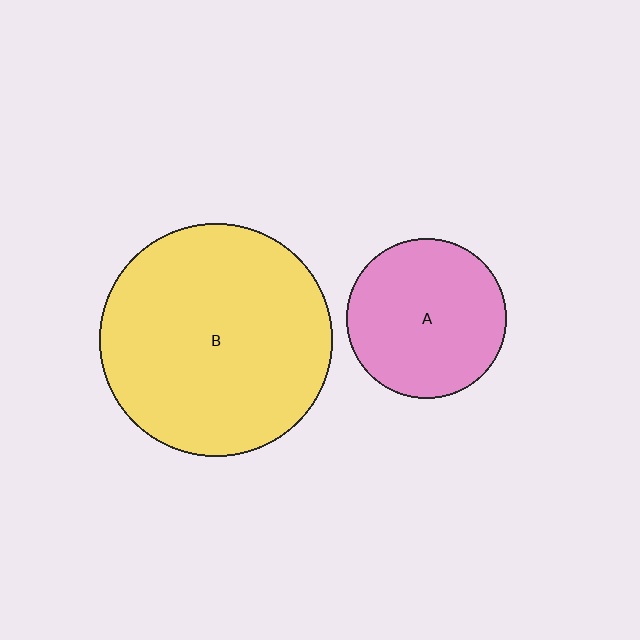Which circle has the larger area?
Circle B (yellow).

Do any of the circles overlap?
No, none of the circles overlap.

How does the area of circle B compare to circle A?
Approximately 2.1 times.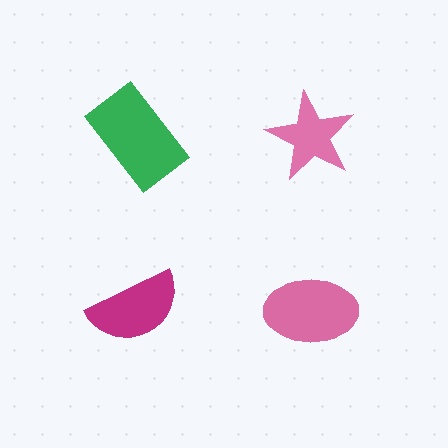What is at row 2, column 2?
A pink ellipse.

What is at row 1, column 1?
A green rectangle.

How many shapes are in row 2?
2 shapes.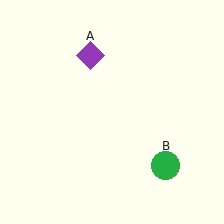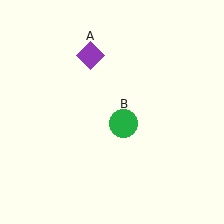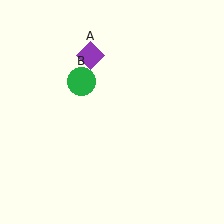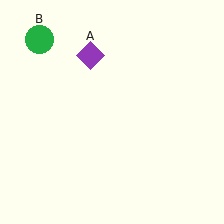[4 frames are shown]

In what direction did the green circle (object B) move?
The green circle (object B) moved up and to the left.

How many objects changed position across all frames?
1 object changed position: green circle (object B).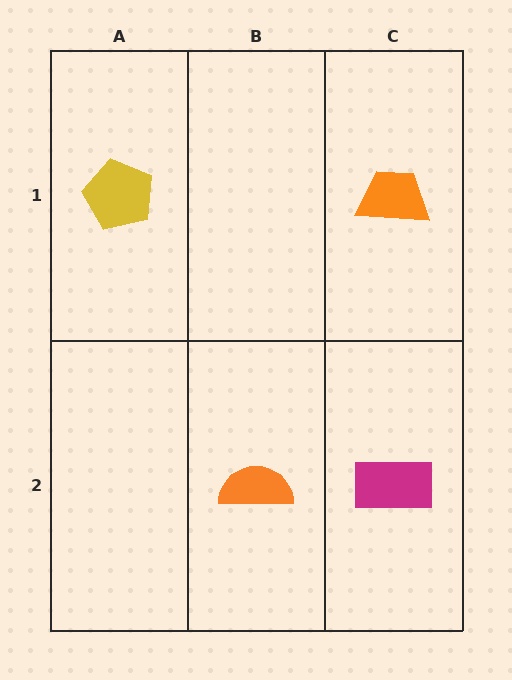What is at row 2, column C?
A magenta rectangle.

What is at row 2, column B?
An orange semicircle.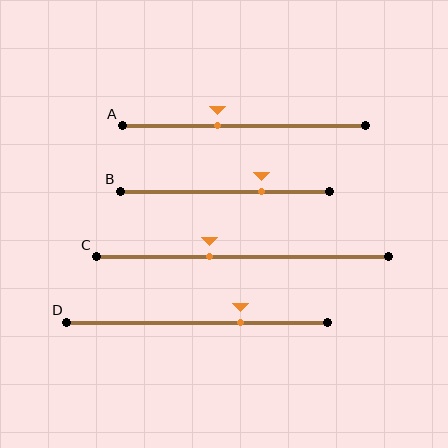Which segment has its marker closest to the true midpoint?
Segment A has its marker closest to the true midpoint.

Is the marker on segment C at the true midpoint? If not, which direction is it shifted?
No, the marker on segment C is shifted to the left by about 11% of the segment length.